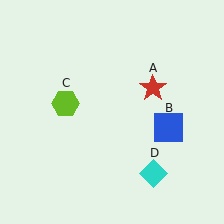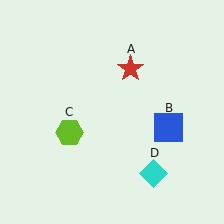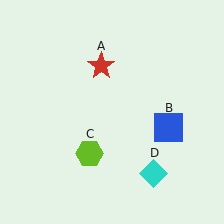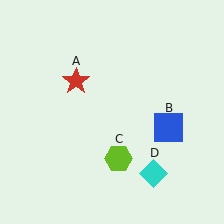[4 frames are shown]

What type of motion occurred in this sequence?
The red star (object A), lime hexagon (object C) rotated counterclockwise around the center of the scene.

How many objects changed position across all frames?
2 objects changed position: red star (object A), lime hexagon (object C).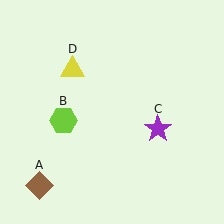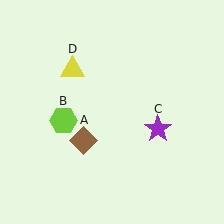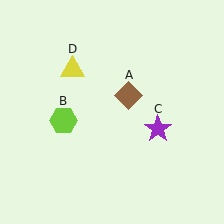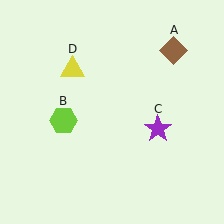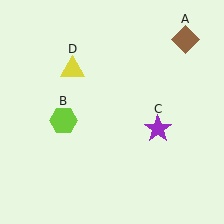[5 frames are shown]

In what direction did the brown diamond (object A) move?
The brown diamond (object A) moved up and to the right.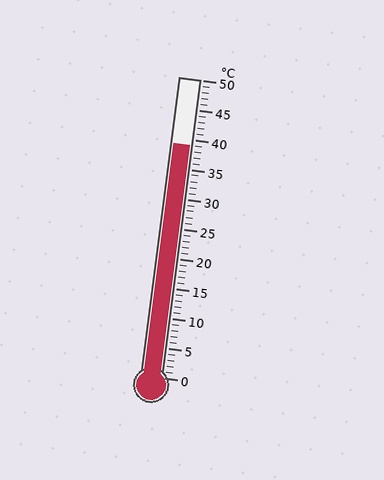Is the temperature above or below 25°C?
The temperature is above 25°C.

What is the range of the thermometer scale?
The thermometer scale ranges from 0°C to 50°C.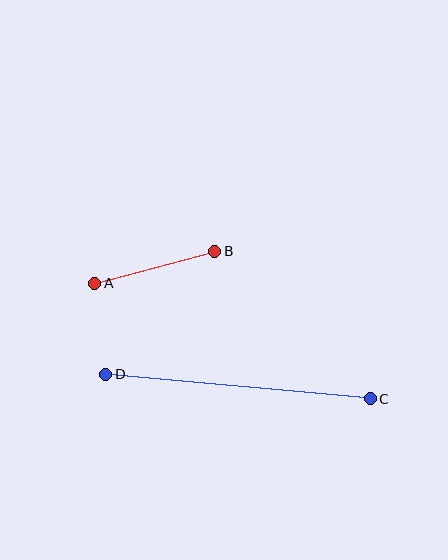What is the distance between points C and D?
The distance is approximately 266 pixels.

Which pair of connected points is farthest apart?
Points C and D are farthest apart.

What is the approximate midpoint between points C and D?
The midpoint is at approximately (238, 386) pixels.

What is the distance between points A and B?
The distance is approximately 124 pixels.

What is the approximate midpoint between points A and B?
The midpoint is at approximately (155, 267) pixels.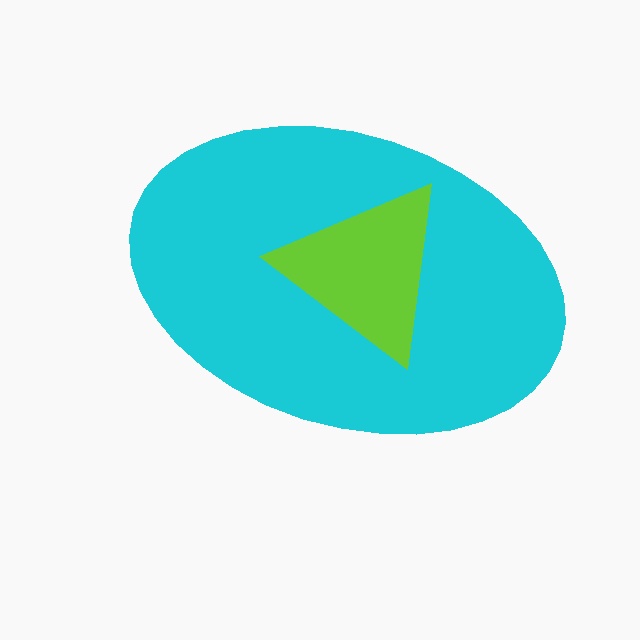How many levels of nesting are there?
2.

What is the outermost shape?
The cyan ellipse.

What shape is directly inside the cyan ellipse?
The lime triangle.